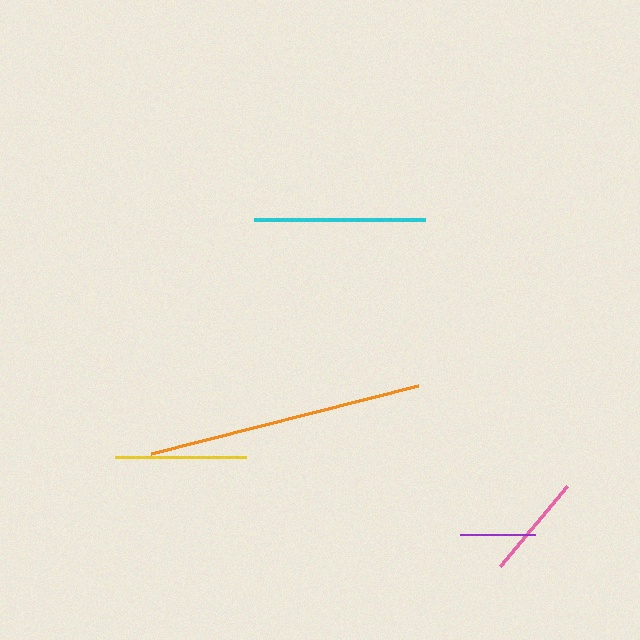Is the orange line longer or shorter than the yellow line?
The orange line is longer than the yellow line.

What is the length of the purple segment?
The purple segment is approximately 75 pixels long.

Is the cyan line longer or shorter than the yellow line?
The cyan line is longer than the yellow line.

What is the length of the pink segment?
The pink segment is approximately 104 pixels long.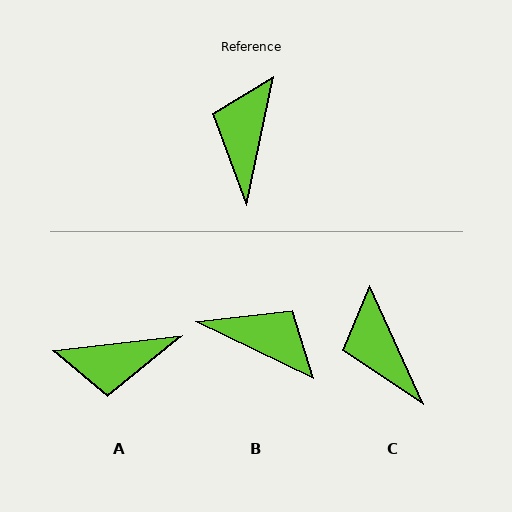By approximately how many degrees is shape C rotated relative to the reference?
Approximately 37 degrees counter-clockwise.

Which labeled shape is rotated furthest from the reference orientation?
A, about 109 degrees away.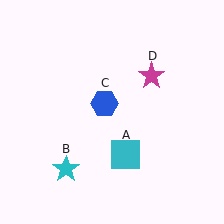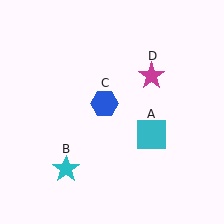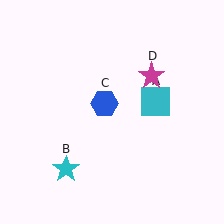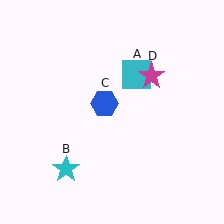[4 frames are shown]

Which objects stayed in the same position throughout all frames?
Cyan star (object B) and blue hexagon (object C) and magenta star (object D) remained stationary.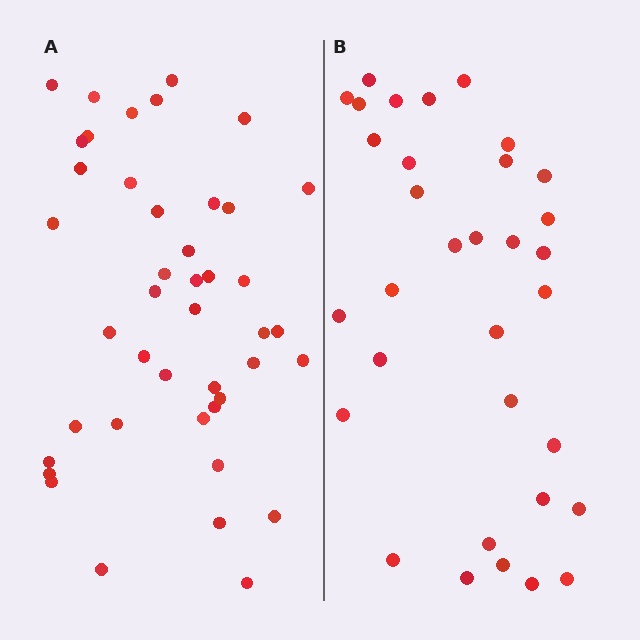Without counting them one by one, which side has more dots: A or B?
Region A (the left region) has more dots.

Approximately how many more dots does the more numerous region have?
Region A has roughly 10 or so more dots than region B.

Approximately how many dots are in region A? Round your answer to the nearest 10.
About 40 dots. (The exact count is 43, which rounds to 40.)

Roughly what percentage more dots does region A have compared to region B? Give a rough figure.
About 30% more.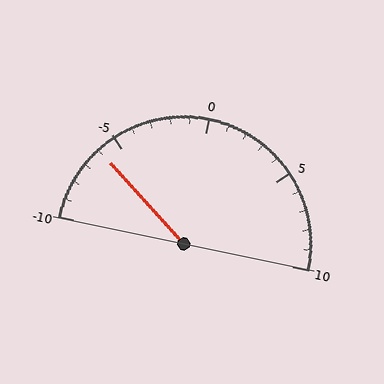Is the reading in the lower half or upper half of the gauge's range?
The reading is in the lower half of the range (-10 to 10).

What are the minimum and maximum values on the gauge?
The gauge ranges from -10 to 10.